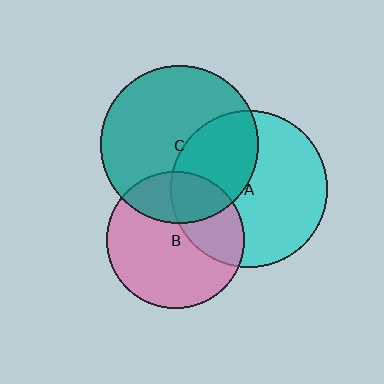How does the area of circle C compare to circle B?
Approximately 1.3 times.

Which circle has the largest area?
Circle C (teal).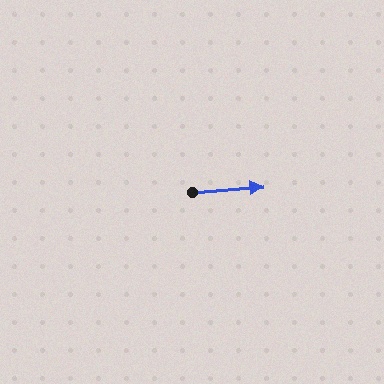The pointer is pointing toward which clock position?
Roughly 3 o'clock.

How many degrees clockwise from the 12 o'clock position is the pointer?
Approximately 86 degrees.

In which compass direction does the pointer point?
East.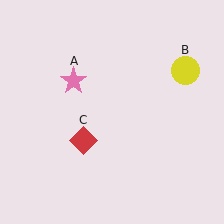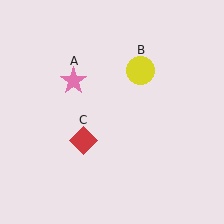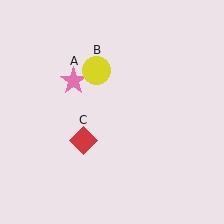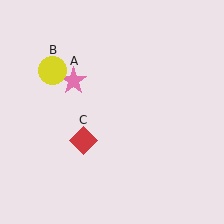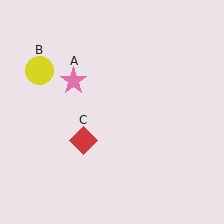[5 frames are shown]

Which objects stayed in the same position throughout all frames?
Pink star (object A) and red diamond (object C) remained stationary.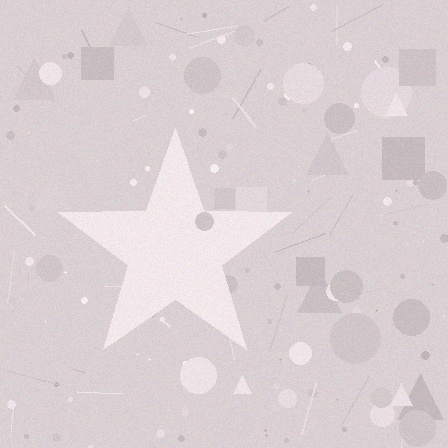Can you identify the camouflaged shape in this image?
The camouflaged shape is a star.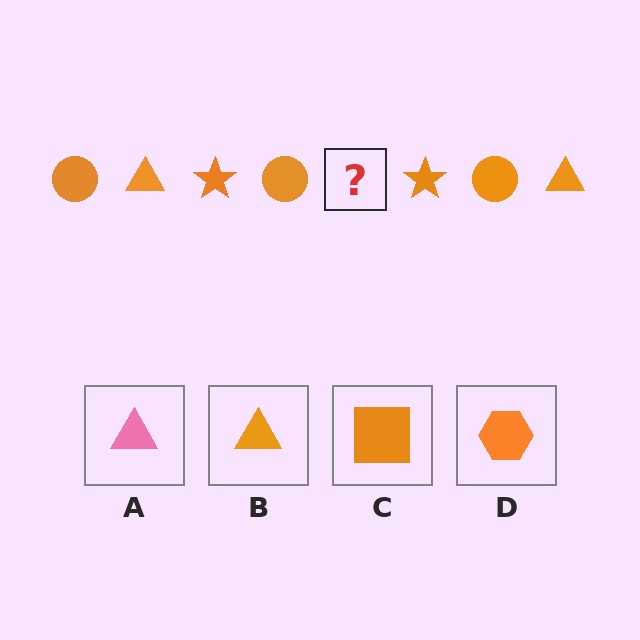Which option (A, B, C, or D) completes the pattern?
B.